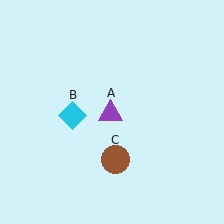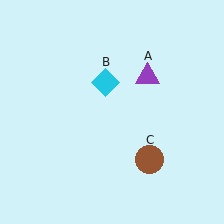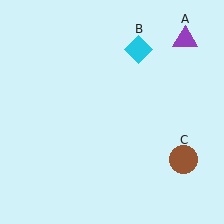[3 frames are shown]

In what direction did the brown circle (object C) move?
The brown circle (object C) moved right.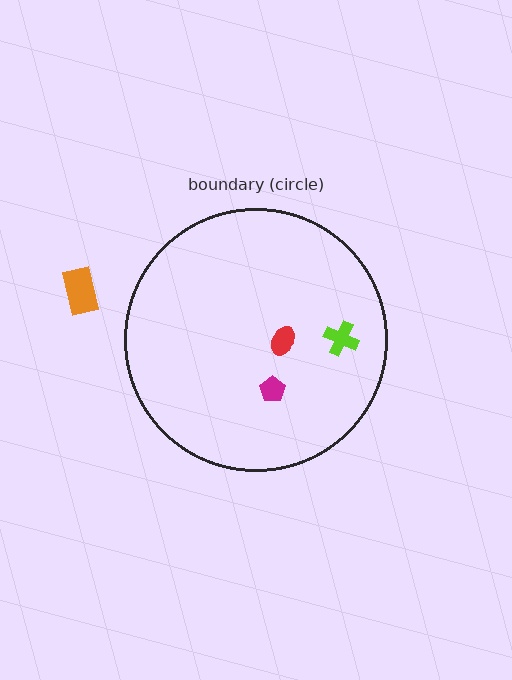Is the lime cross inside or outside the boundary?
Inside.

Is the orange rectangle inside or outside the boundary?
Outside.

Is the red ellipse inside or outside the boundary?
Inside.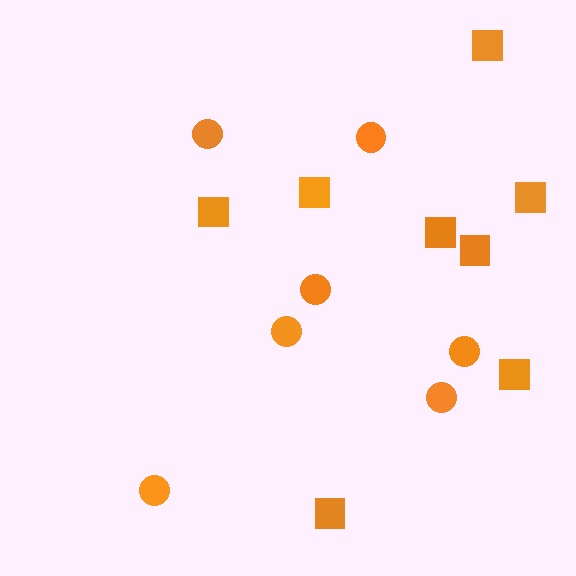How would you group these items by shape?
There are 2 groups: one group of squares (8) and one group of circles (7).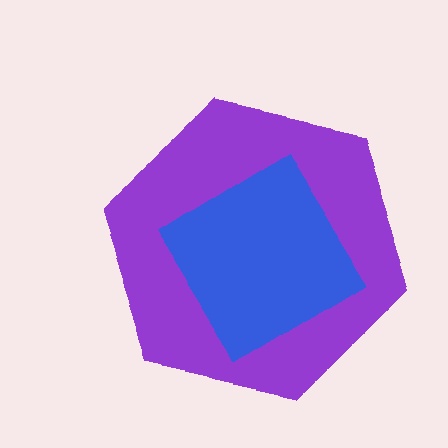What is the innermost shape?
The blue diamond.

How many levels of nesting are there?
2.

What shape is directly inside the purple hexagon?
The blue diamond.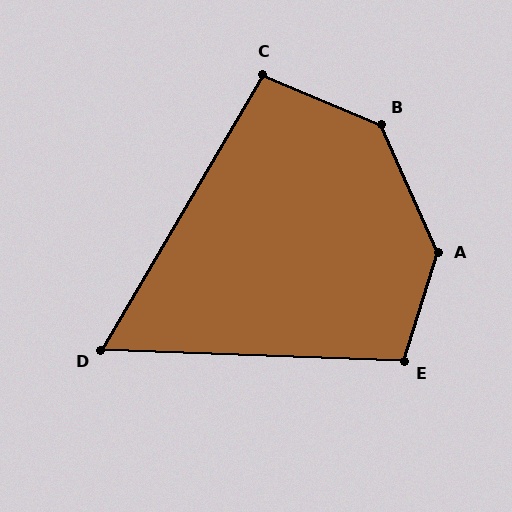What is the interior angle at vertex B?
Approximately 137 degrees (obtuse).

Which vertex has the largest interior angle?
A, at approximately 139 degrees.